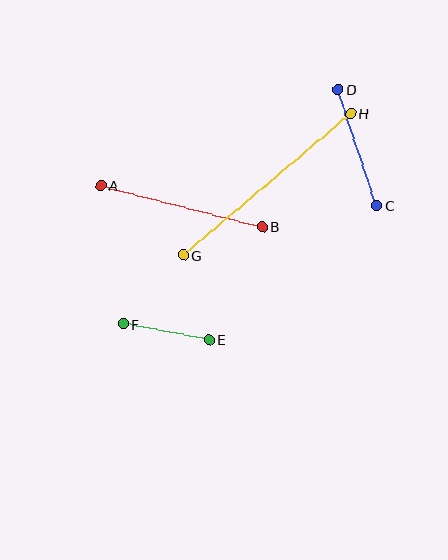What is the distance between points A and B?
The distance is approximately 167 pixels.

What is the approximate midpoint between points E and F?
The midpoint is at approximately (166, 332) pixels.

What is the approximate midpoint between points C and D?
The midpoint is at approximately (357, 147) pixels.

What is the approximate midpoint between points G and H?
The midpoint is at approximately (267, 184) pixels.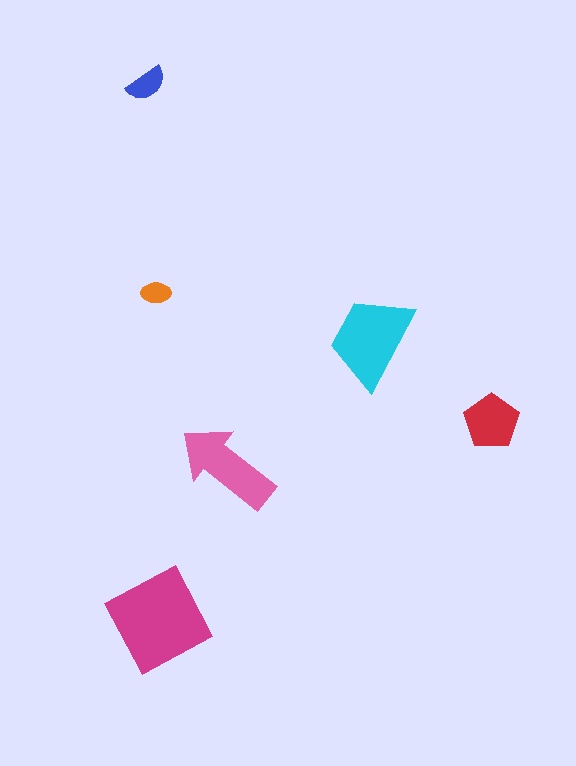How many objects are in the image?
There are 6 objects in the image.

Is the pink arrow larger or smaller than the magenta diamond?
Smaller.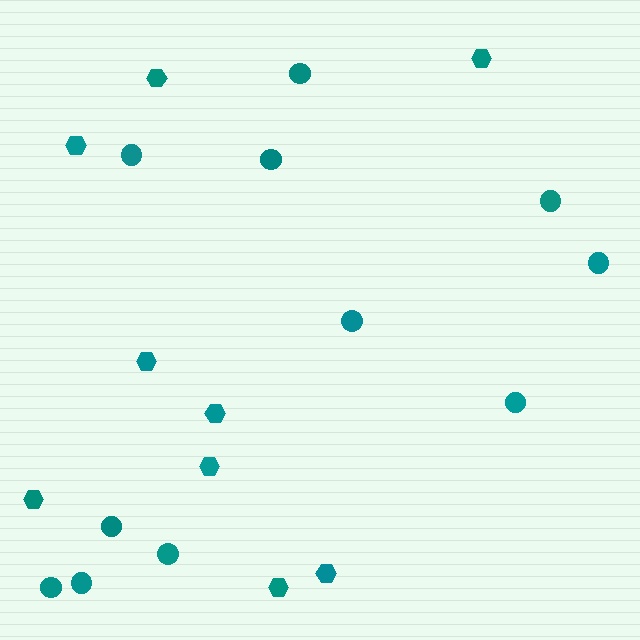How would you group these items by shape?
There are 2 groups: one group of hexagons (9) and one group of circles (11).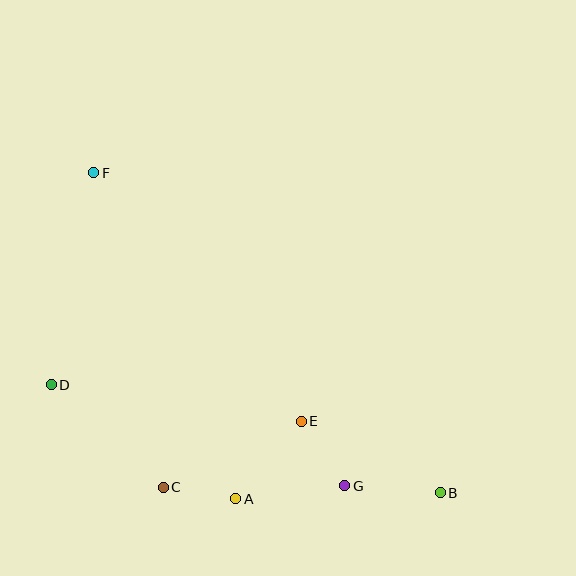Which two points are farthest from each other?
Points B and F are farthest from each other.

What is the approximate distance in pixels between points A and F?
The distance between A and F is approximately 355 pixels.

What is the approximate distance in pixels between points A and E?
The distance between A and E is approximately 102 pixels.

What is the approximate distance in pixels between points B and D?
The distance between B and D is approximately 404 pixels.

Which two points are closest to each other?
Points A and C are closest to each other.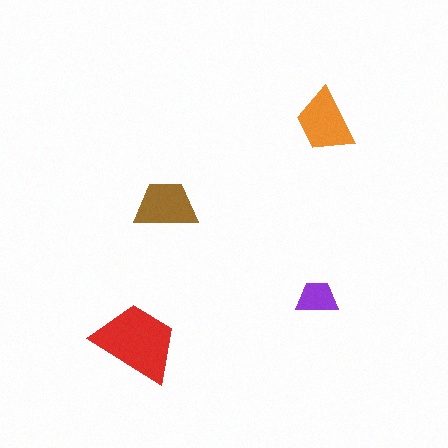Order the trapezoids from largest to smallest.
the red one, the orange one, the brown one, the purple one.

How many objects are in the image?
There are 4 objects in the image.